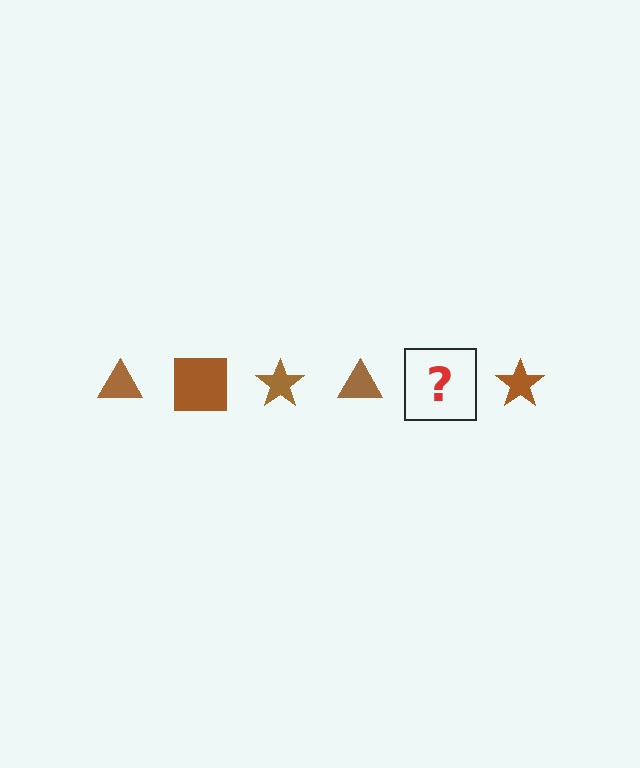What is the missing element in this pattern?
The missing element is a brown square.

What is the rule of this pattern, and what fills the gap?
The rule is that the pattern cycles through triangle, square, star shapes in brown. The gap should be filled with a brown square.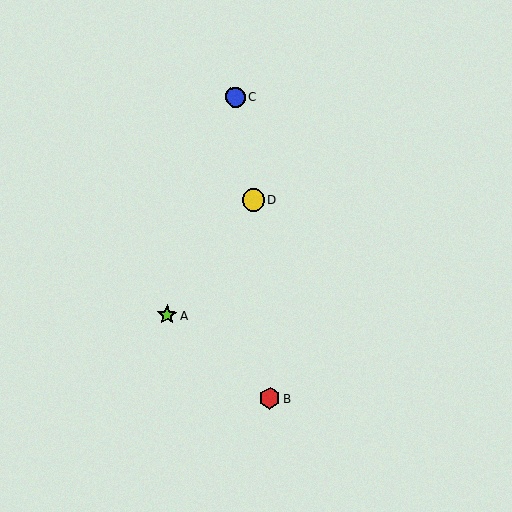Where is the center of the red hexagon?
The center of the red hexagon is at (270, 398).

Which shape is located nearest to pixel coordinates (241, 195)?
The yellow circle (labeled D) at (253, 200) is nearest to that location.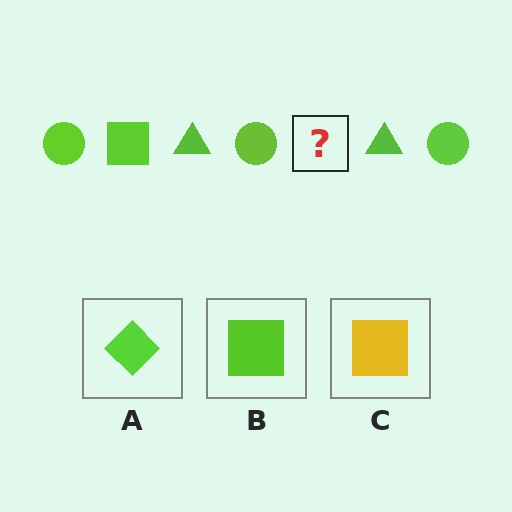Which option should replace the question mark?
Option B.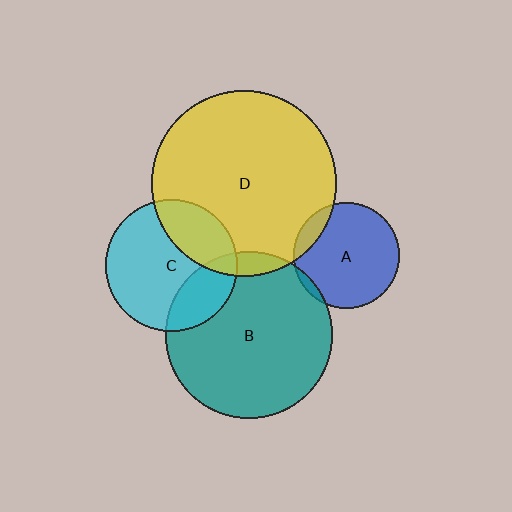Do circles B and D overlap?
Yes.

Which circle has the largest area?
Circle D (yellow).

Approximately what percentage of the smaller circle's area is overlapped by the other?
Approximately 5%.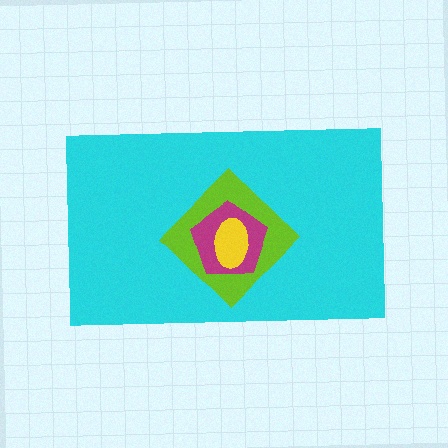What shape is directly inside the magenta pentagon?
The yellow ellipse.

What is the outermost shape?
The cyan rectangle.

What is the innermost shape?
The yellow ellipse.